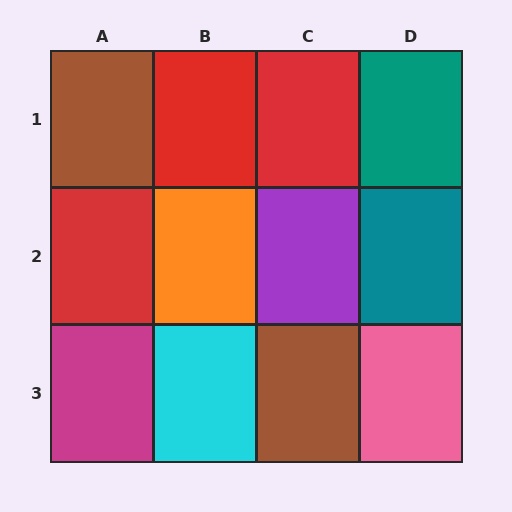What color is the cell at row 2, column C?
Purple.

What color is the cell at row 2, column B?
Orange.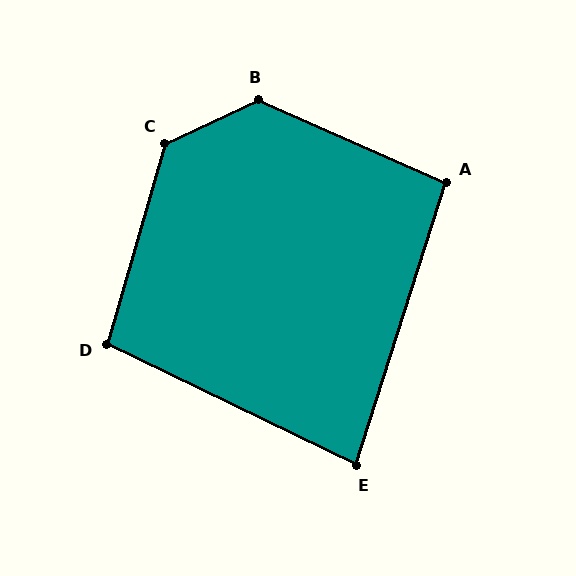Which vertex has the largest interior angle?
B, at approximately 132 degrees.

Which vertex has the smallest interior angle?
E, at approximately 82 degrees.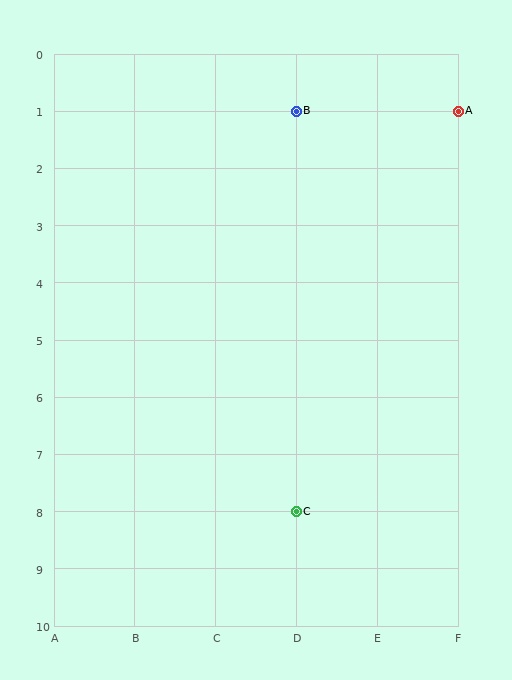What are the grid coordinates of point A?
Point A is at grid coordinates (F, 1).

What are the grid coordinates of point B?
Point B is at grid coordinates (D, 1).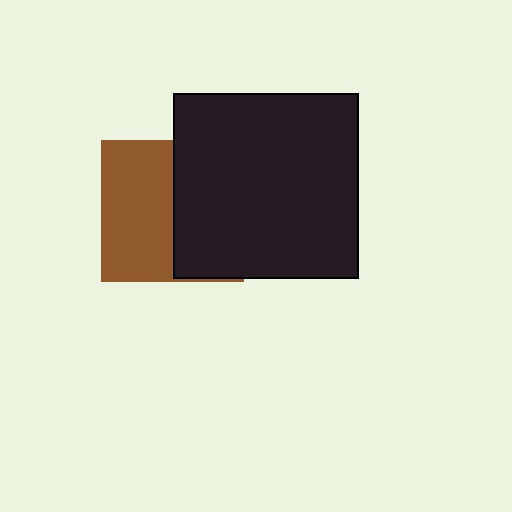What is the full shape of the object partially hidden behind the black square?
The partially hidden object is a brown square.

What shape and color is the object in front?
The object in front is a black square.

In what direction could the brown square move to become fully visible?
The brown square could move left. That would shift it out from behind the black square entirely.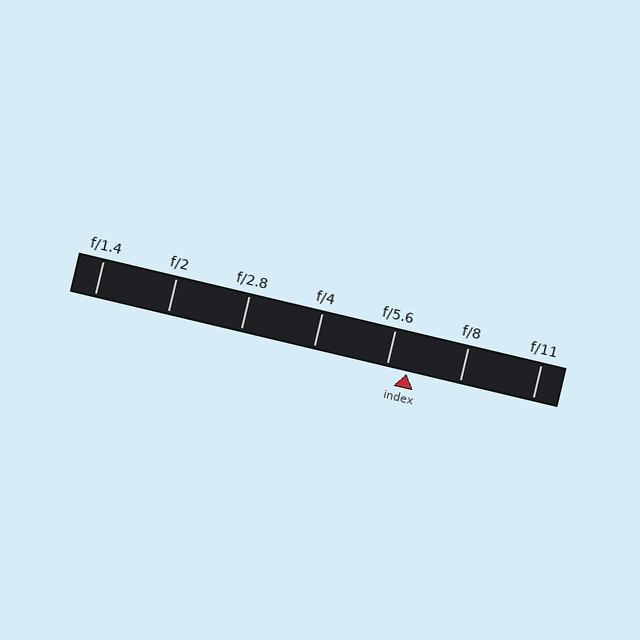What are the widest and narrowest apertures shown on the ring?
The widest aperture shown is f/1.4 and the narrowest is f/11.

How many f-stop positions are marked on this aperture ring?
There are 7 f-stop positions marked.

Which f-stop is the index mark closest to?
The index mark is closest to f/5.6.